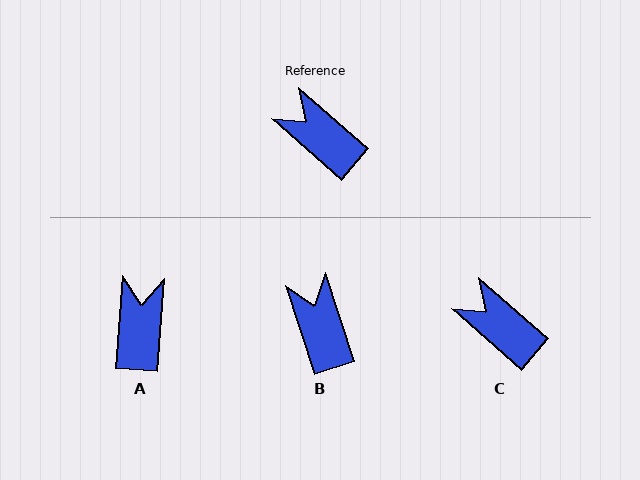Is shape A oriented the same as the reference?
No, it is off by about 54 degrees.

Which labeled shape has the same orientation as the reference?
C.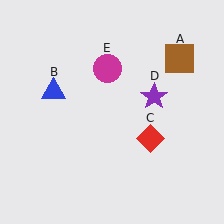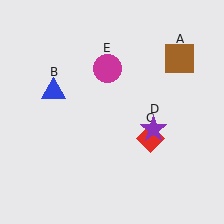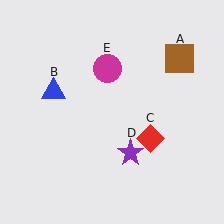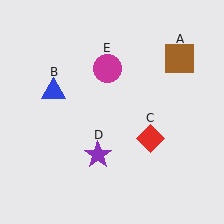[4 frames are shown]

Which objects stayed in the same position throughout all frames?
Brown square (object A) and blue triangle (object B) and red diamond (object C) and magenta circle (object E) remained stationary.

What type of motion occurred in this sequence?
The purple star (object D) rotated clockwise around the center of the scene.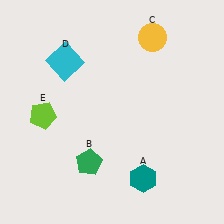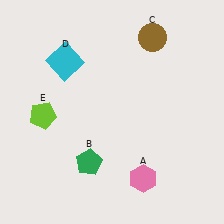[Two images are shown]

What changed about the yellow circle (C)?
In Image 1, C is yellow. In Image 2, it changed to brown.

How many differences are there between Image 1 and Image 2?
There are 2 differences between the two images.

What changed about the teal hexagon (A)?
In Image 1, A is teal. In Image 2, it changed to pink.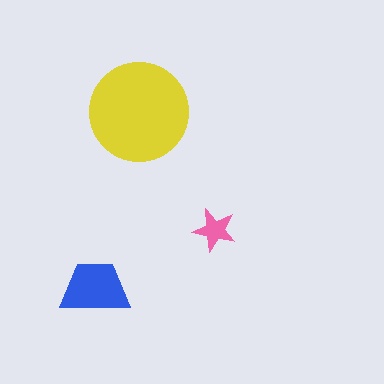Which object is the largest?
The yellow circle.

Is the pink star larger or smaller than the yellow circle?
Smaller.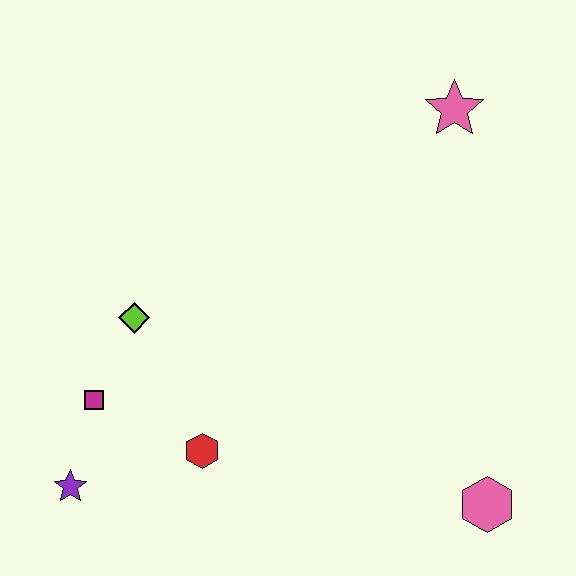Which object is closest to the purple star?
The magenta square is closest to the purple star.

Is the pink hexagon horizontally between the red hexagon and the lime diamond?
No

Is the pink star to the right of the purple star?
Yes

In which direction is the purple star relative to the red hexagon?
The purple star is to the left of the red hexagon.